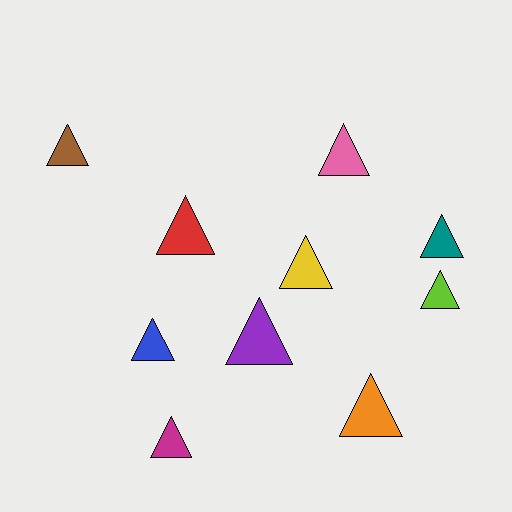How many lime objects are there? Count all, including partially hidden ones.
There is 1 lime object.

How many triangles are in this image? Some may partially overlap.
There are 10 triangles.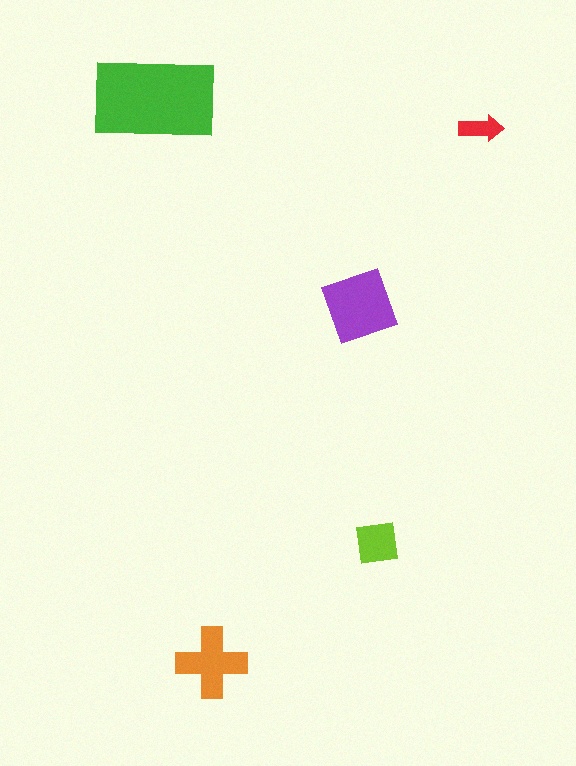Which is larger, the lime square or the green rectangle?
The green rectangle.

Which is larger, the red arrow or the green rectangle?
The green rectangle.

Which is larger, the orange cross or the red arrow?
The orange cross.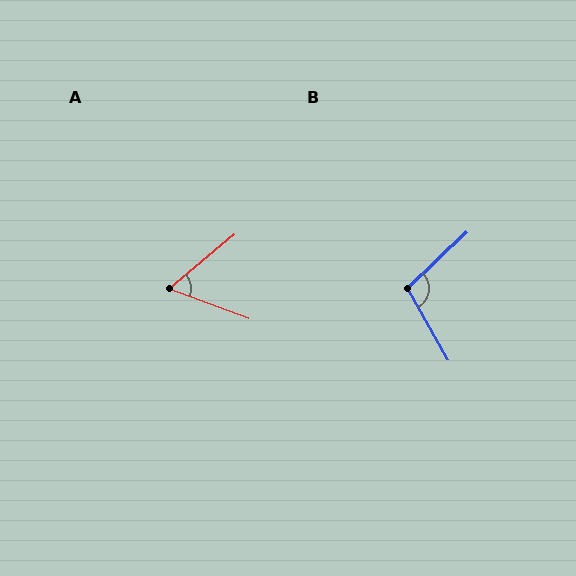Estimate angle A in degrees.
Approximately 60 degrees.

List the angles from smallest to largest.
A (60°), B (104°).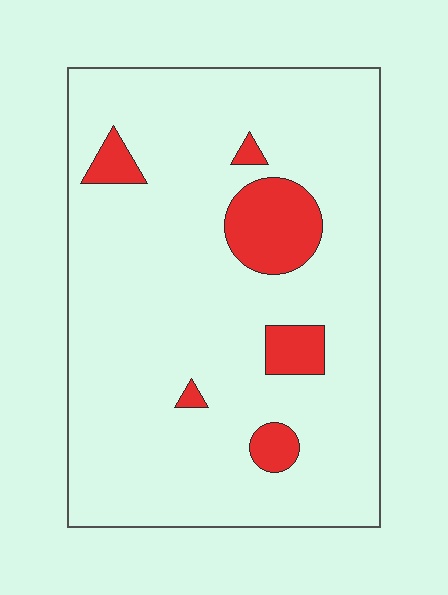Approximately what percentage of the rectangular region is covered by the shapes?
Approximately 10%.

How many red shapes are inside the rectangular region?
6.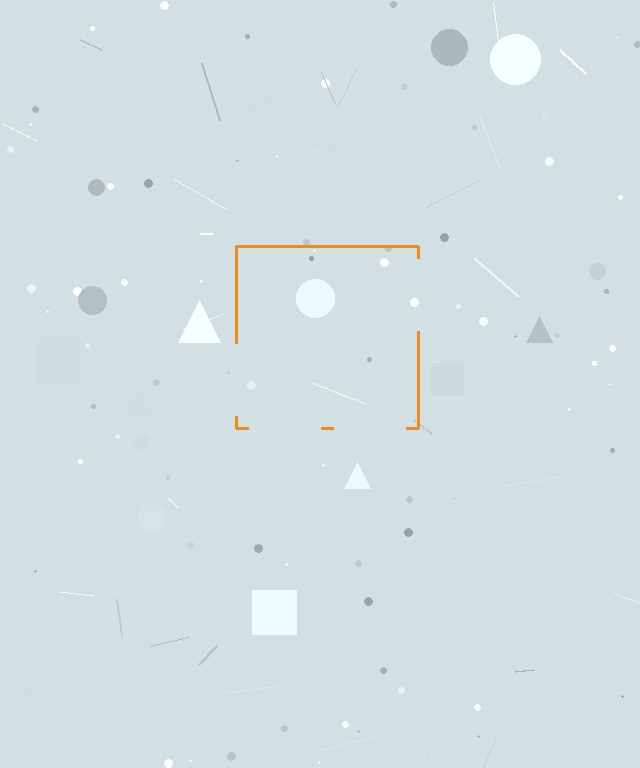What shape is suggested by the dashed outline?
The dashed outline suggests a square.